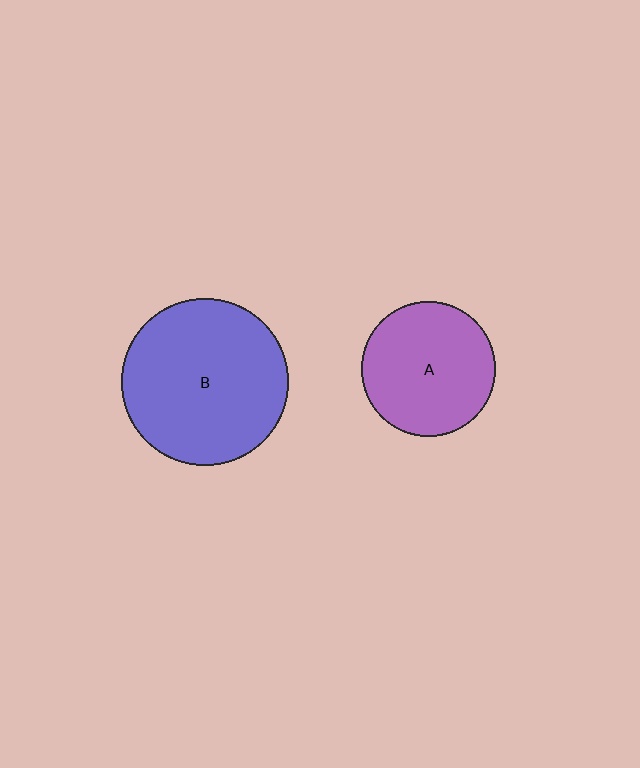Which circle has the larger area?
Circle B (blue).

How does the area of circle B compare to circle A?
Approximately 1.5 times.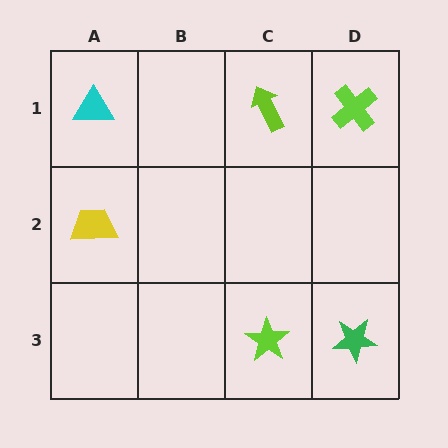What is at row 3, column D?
A green star.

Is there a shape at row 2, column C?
No, that cell is empty.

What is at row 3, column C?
A lime star.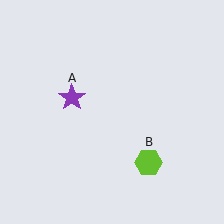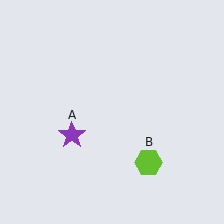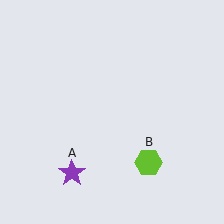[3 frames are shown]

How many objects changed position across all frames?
1 object changed position: purple star (object A).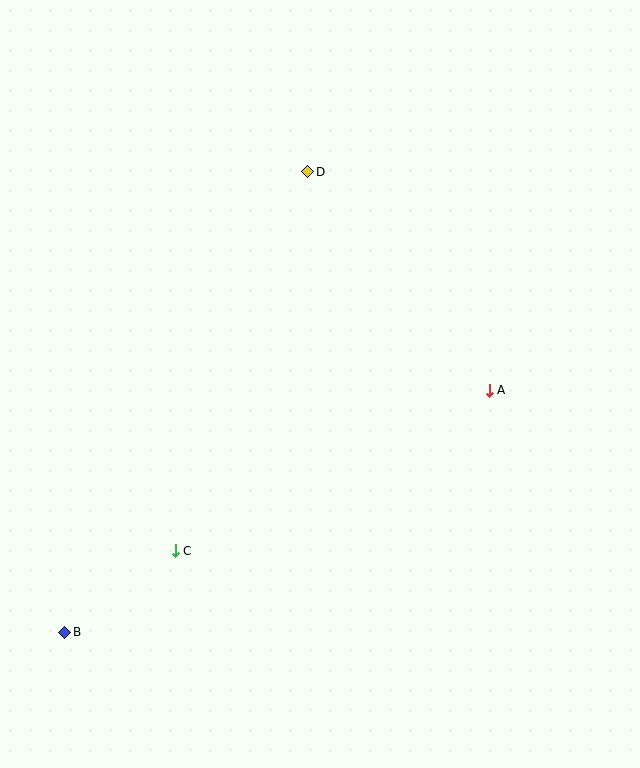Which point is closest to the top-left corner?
Point D is closest to the top-left corner.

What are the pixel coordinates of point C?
Point C is at (175, 551).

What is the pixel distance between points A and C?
The distance between A and C is 353 pixels.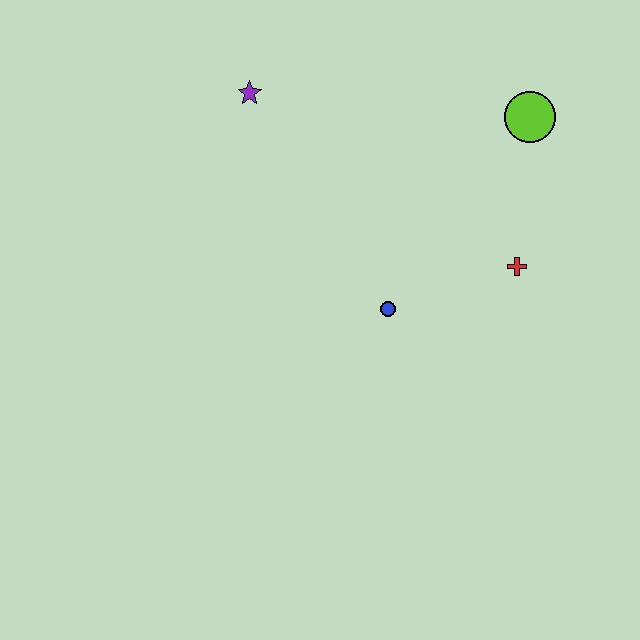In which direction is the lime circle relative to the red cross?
The lime circle is above the red cross.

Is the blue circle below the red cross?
Yes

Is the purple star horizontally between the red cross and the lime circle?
No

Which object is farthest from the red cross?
The purple star is farthest from the red cross.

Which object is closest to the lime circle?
The red cross is closest to the lime circle.